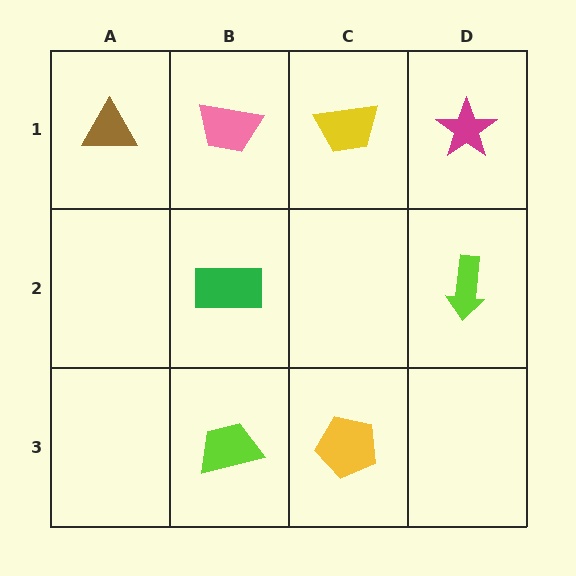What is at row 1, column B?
A pink trapezoid.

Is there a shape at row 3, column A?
No, that cell is empty.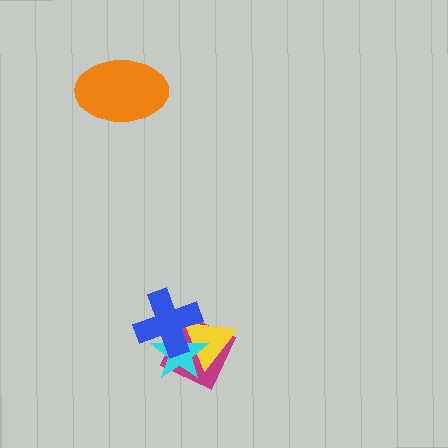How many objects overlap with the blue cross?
3 objects overlap with the blue cross.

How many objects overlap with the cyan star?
3 objects overlap with the cyan star.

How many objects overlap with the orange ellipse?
0 objects overlap with the orange ellipse.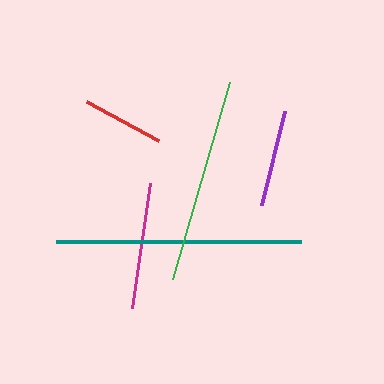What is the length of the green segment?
The green segment is approximately 205 pixels long.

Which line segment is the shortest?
The red line is the shortest at approximately 82 pixels.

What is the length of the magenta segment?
The magenta segment is approximately 127 pixels long.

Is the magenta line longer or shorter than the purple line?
The magenta line is longer than the purple line.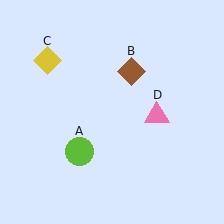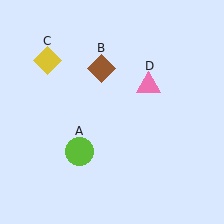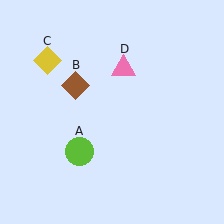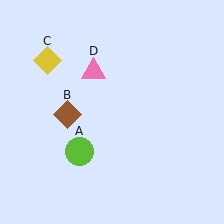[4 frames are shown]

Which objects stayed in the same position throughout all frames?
Lime circle (object A) and yellow diamond (object C) remained stationary.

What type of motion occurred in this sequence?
The brown diamond (object B), pink triangle (object D) rotated counterclockwise around the center of the scene.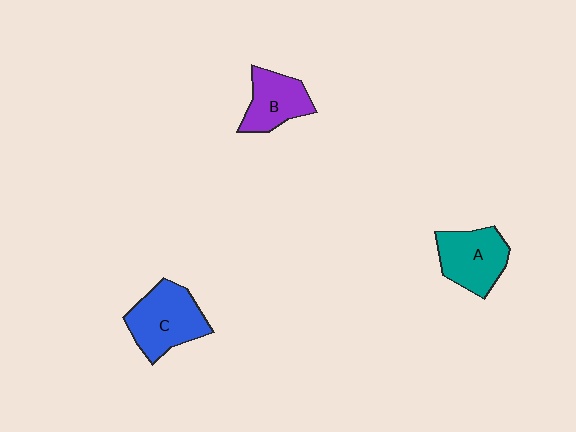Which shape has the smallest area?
Shape B (purple).